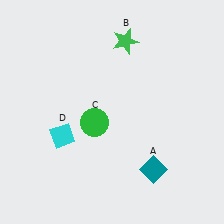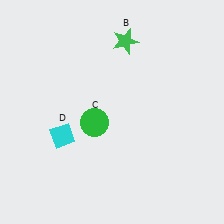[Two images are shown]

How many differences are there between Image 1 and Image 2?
There is 1 difference between the two images.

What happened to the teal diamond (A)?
The teal diamond (A) was removed in Image 2. It was in the bottom-right area of Image 1.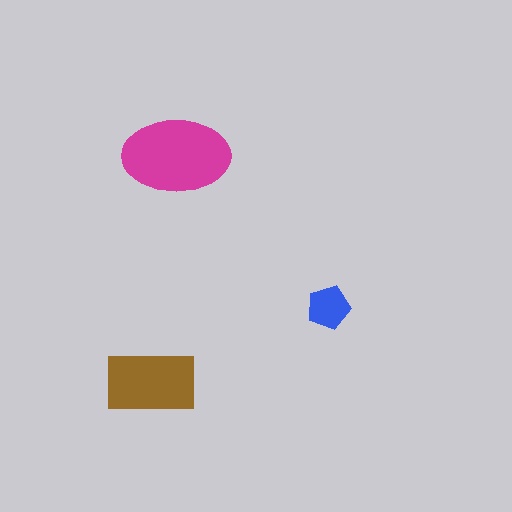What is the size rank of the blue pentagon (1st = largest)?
3rd.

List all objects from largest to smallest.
The magenta ellipse, the brown rectangle, the blue pentagon.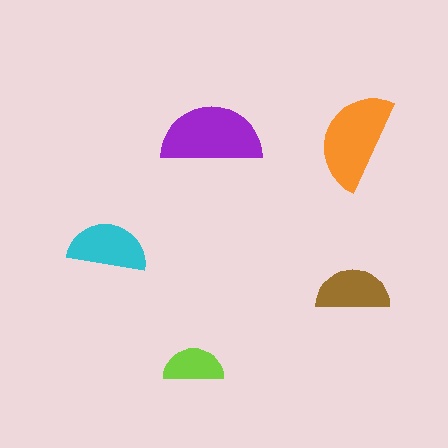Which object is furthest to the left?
The cyan semicircle is leftmost.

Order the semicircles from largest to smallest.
the purple one, the orange one, the cyan one, the brown one, the lime one.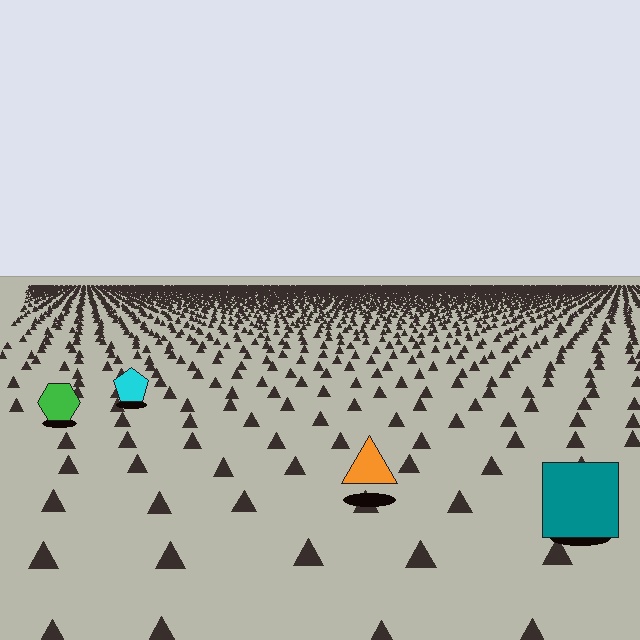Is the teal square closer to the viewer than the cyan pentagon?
Yes. The teal square is closer — you can tell from the texture gradient: the ground texture is coarser near it.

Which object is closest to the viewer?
The teal square is closest. The texture marks near it are larger and more spread out.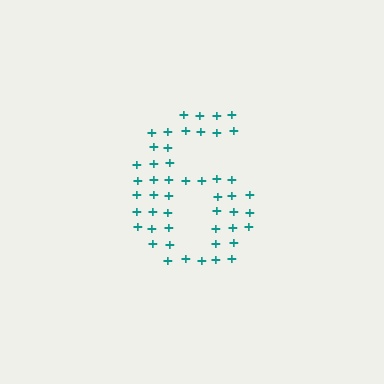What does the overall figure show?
The overall figure shows the digit 6.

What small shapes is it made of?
It is made of small plus signs.